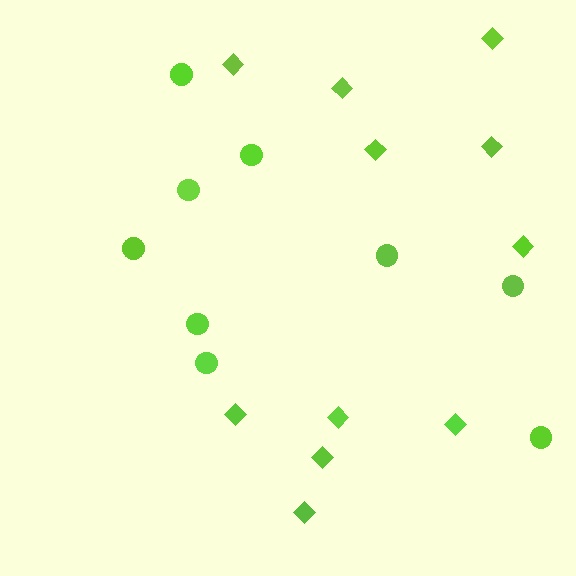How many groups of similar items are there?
There are 2 groups: one group of circles (9) and one group of diamonds (11).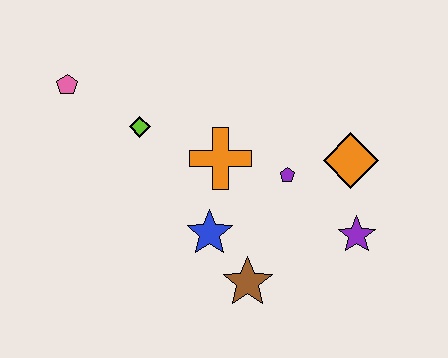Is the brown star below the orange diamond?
Yes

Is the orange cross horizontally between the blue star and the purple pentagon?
Yes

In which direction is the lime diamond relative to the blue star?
The lime diamond is above the blue star.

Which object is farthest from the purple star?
The pink pentagon is farthest from the purple star.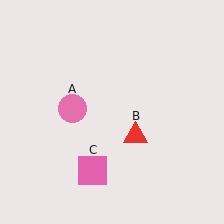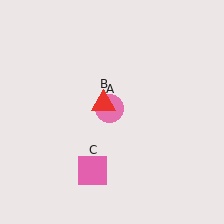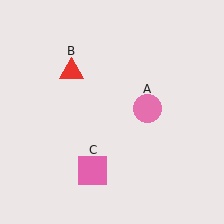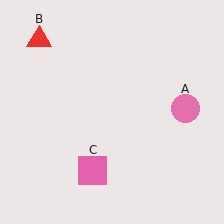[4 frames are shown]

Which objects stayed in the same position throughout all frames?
Pink square (object C) remained stationary.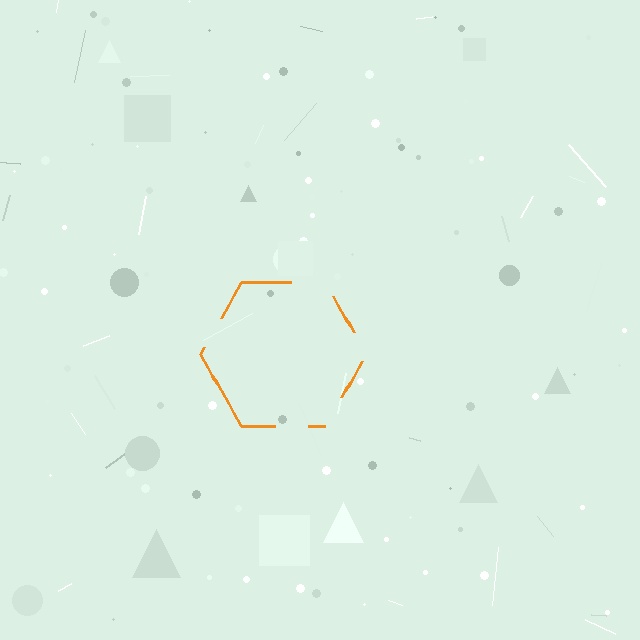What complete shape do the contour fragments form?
The contour fragments form a hexagon.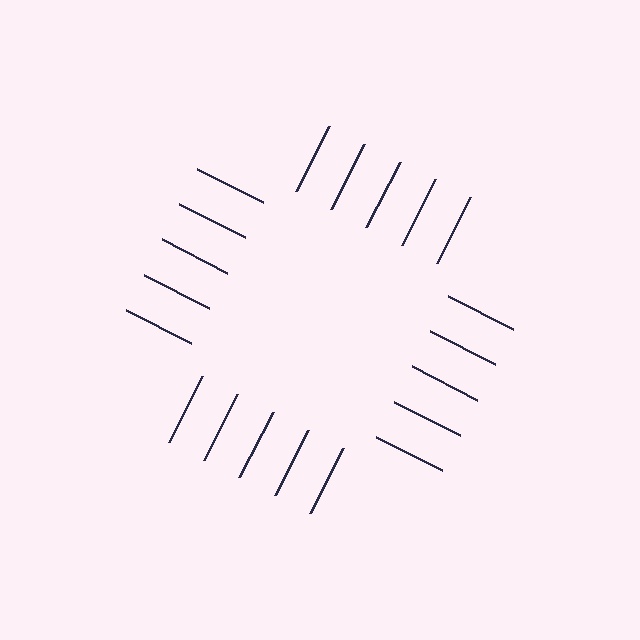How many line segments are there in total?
20 — 5 along each of the 4 edges.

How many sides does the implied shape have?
4 sides — the line-ends trace a square.